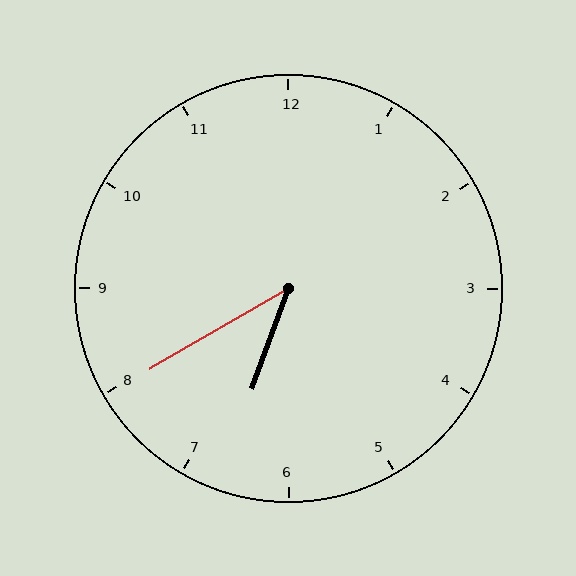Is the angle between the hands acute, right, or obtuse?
It is acute.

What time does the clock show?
6:40.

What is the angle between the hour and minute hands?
Approximately 40 degrees.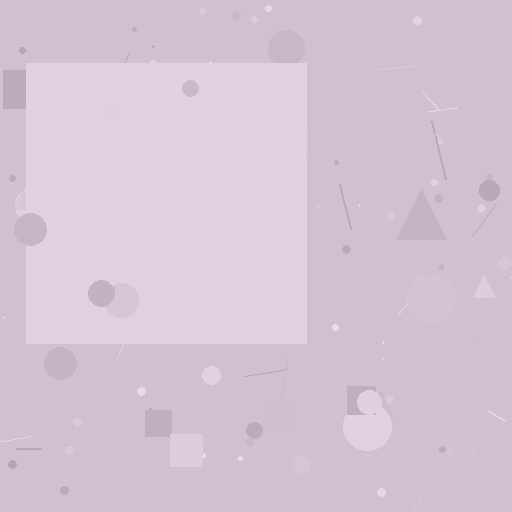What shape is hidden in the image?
A square is hidden in the image.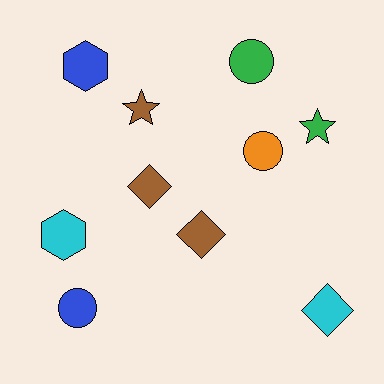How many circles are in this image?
There are 3 circles.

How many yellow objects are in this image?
There are no yellow objects.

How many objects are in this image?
There are 10 objects.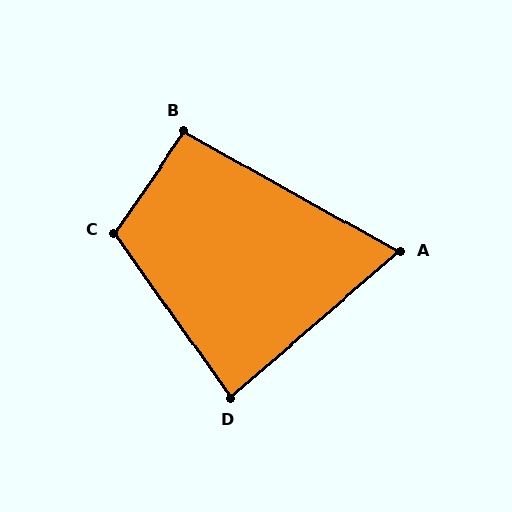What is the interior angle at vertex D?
Approximately 85 degrees (acute).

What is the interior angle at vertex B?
Approximately 95 degrees (obtuse).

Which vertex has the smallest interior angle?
A, at approximately 70 degrees.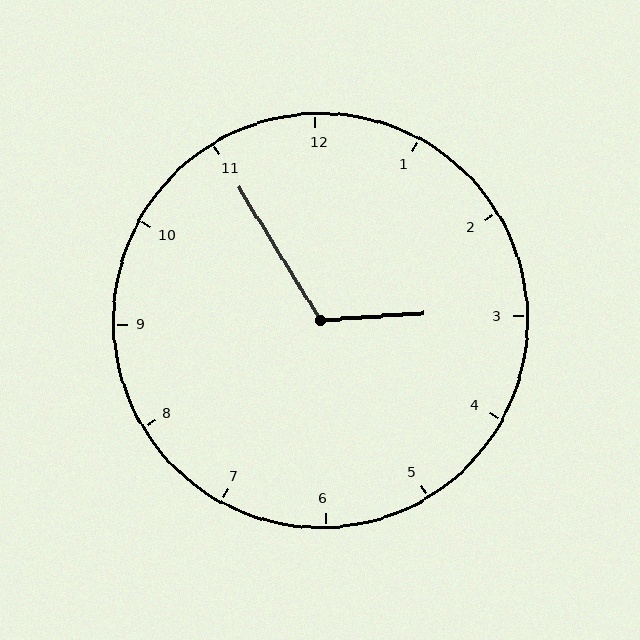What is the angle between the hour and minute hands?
Approximately 118 degrees.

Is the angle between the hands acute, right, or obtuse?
It is obtuse.